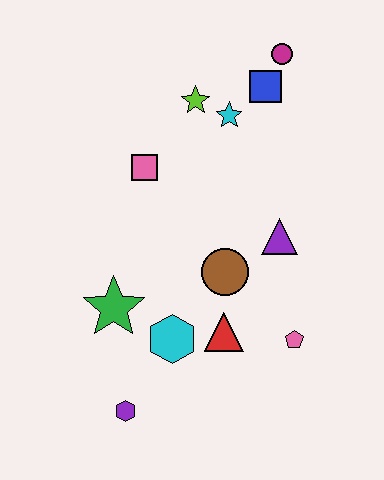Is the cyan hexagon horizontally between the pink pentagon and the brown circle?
No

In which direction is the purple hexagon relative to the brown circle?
The purple hexagon is below the brown circle.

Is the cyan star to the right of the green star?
Yes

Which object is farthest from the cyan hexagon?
The magenta circle is farthest from the cyan hexagon.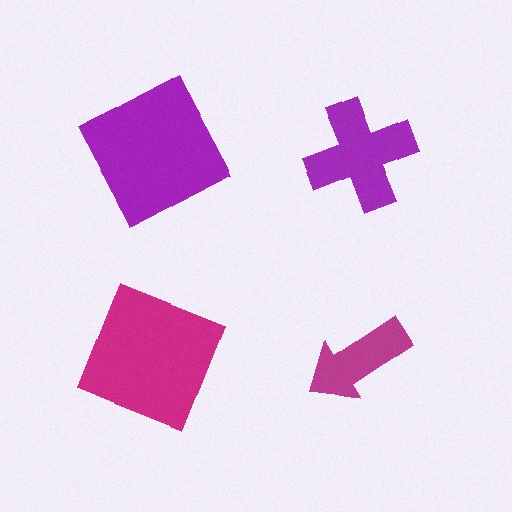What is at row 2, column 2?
A magenta arrow.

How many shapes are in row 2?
2 shapes.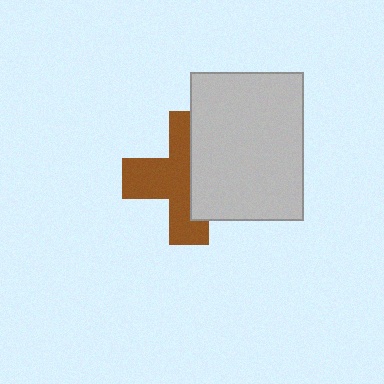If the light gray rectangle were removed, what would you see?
You would see the complete brown cross.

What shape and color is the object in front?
The object in front is a light gray rectangle.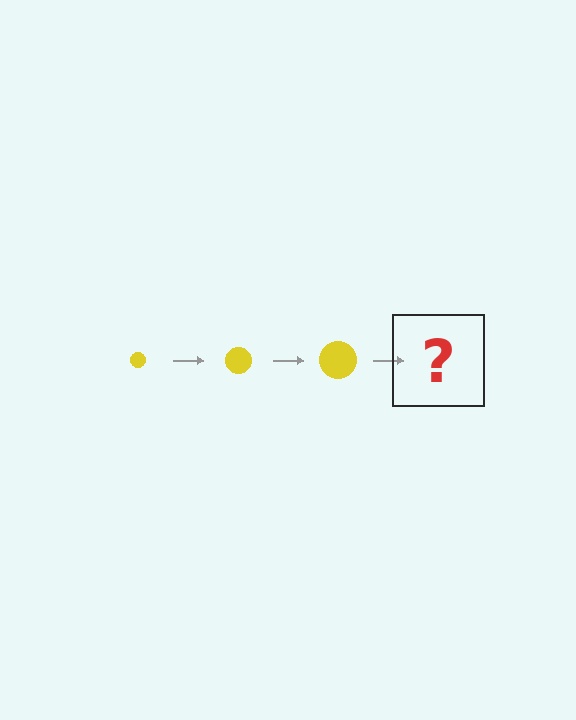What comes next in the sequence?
The next element should be a yellow circle, larger than the previous one.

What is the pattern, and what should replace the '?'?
The pattern is that the circle gets progressively larger each step. The '?' should be a yellow circle, larger than the previous one.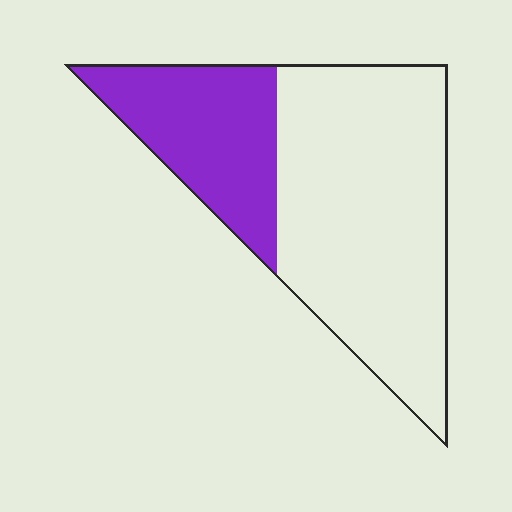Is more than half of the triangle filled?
No.